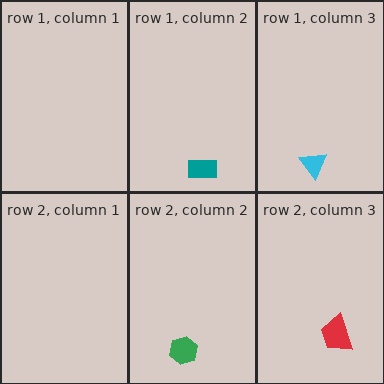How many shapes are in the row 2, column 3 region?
1.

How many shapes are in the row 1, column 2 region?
1.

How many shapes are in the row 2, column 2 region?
1.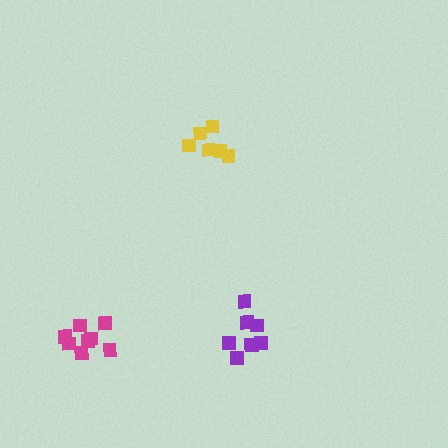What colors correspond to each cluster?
The clusters are colored: purple, yellow, magenta.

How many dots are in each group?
Group 1: 7 dots, Group 2: 6 dots, Group 3: 8 dots (21 total).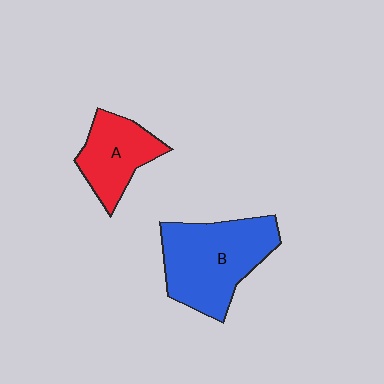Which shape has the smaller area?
Shape A (red).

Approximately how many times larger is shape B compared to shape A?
Approximately 1.7 times.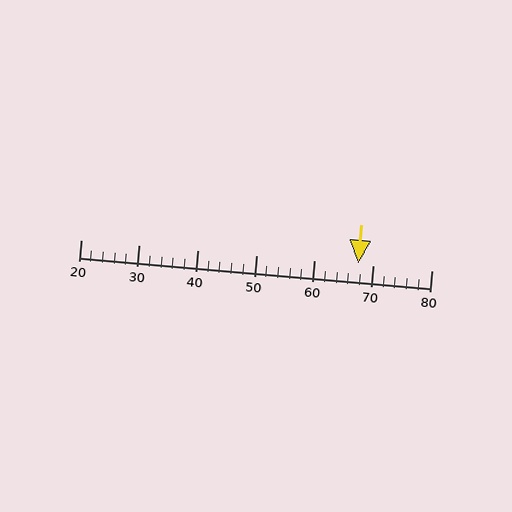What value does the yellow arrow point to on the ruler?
The yellow arrow points to approximately 68.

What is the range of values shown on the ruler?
The ruler shows values from 20 to 80.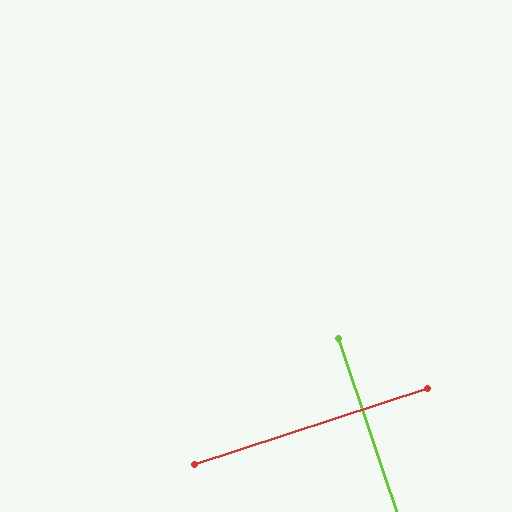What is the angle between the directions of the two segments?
Approximately 89 degrees.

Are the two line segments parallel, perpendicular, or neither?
Perpendicular — they meet at approximately 89°.